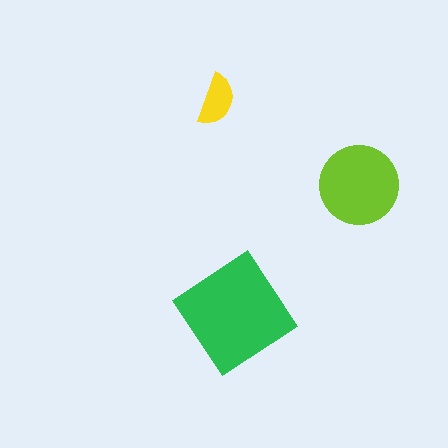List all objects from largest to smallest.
The green diamond, the lime circle, the yellow semicircle.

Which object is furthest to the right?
The lime circle is rightmost.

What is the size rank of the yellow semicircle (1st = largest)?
3rd.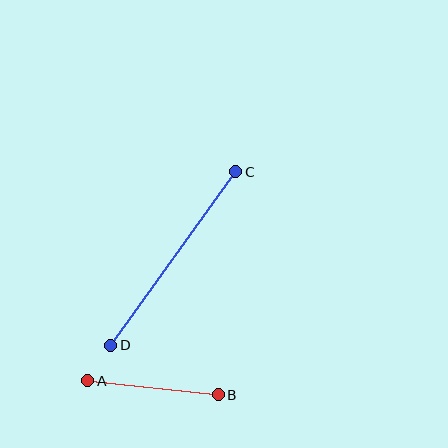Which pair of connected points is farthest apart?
Points C and D are farthest apart.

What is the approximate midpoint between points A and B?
The midpoint is at approximately (153, 388) pixels.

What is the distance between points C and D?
The distance is approximately 214 pixels.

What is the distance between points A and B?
The distance is approximately 131 pixels.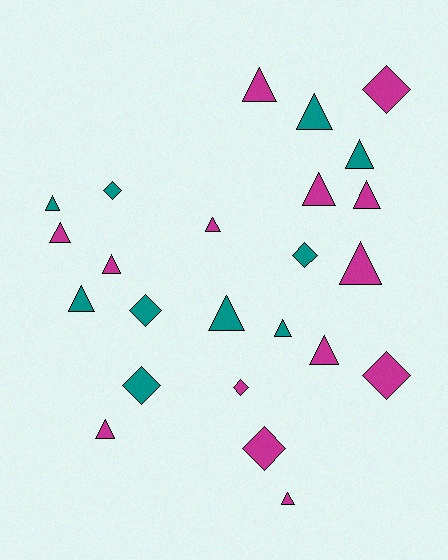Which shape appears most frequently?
Triangle, with 16 objects.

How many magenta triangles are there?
There are 10 magenta triangles.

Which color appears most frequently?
Magenta, with 14 objects.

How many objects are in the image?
There are 24 objects.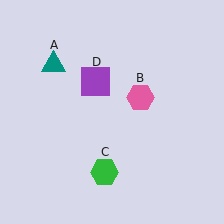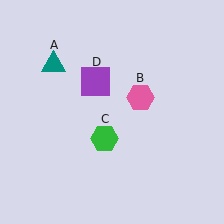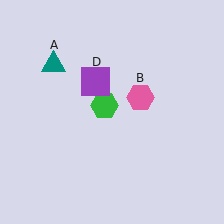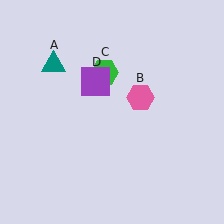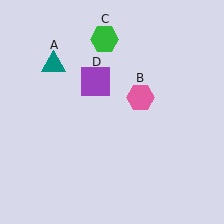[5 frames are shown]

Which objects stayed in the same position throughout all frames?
Teal triangle (object A) and pink hexagon (object B) and purple square (object D) remained stationary.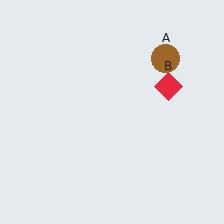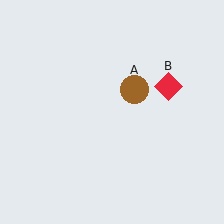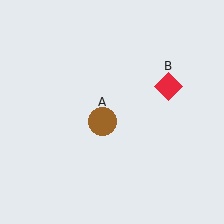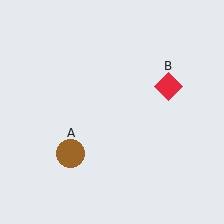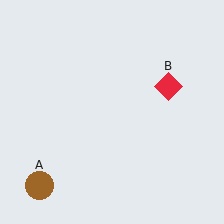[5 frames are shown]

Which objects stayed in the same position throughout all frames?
Red diamond (object B) remained stationary.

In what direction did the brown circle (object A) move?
The brown circle (object A) moved down and to the left.